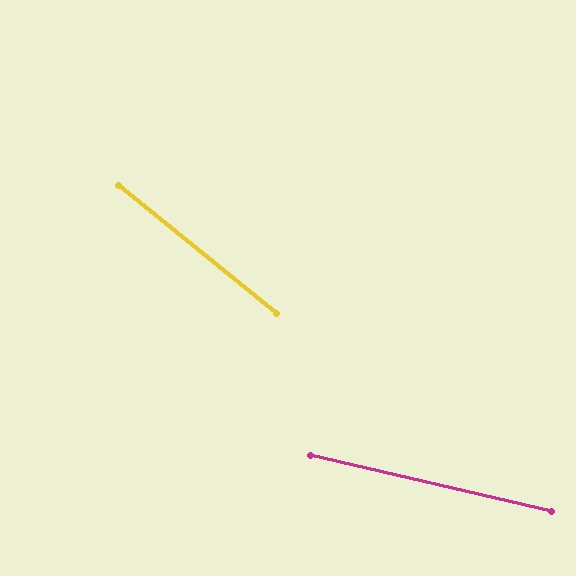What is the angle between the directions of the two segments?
Approximately 26 degrees.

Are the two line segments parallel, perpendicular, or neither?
Neither parallel nor perpendicular — they differ by about 26°.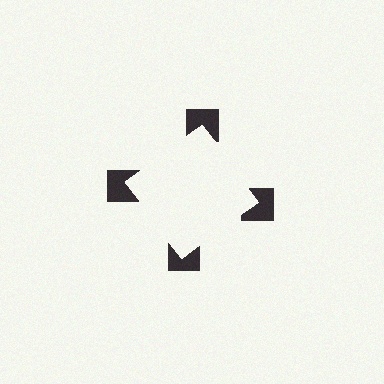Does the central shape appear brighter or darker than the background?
It typically appears slightly brighter than the background, even though no actual brightness change is drawn.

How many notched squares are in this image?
There are 4 — one at each vertex of the illusory square.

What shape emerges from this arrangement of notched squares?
An illusory square — its edges are inferred from the aligned wedge cuts in the notched squares, not physically drawn.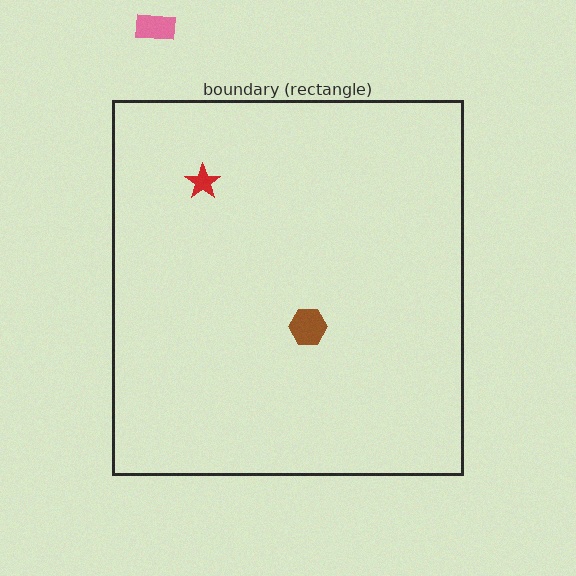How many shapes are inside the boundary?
2 inside, 1 outside.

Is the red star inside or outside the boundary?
Inside.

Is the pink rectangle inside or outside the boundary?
Outside.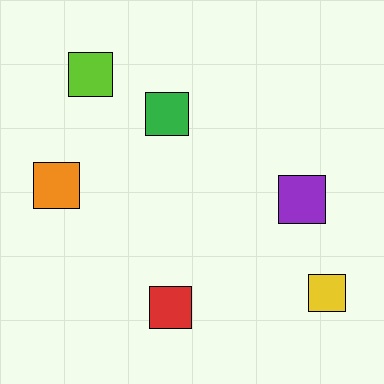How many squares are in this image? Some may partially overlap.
There are 6 squares.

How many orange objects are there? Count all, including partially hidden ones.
There is 1 orange object.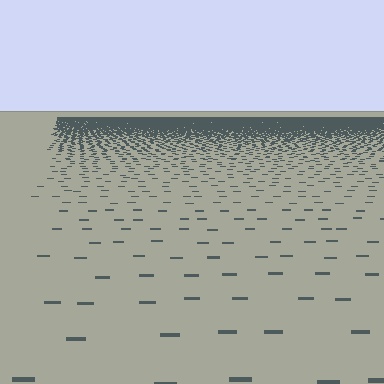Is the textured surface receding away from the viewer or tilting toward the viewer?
The surface is receding away from the viewer. Texture elements get smaller and denser toward the top.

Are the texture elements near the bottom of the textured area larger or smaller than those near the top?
Larger. Near the bottom, elements are closer to the viewer and appear at a bigger on-screen size.